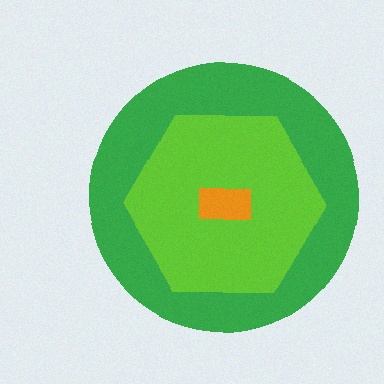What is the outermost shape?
The green circle.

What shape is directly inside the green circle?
The lime hexagon.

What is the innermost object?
The orange rectangle.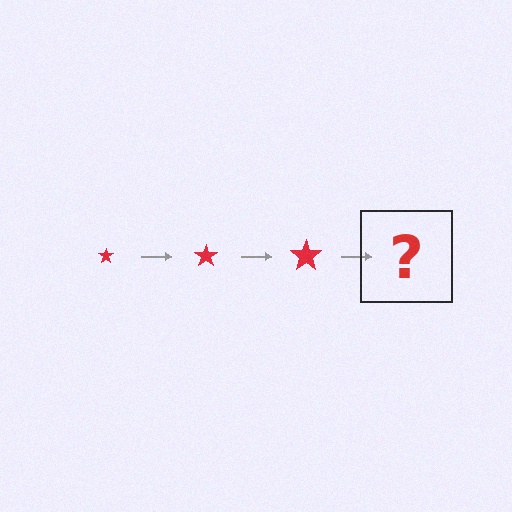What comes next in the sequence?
The next element should be a red star, larger than the previous one.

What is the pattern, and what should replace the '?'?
The pattern is that the star gets progressively larger each step. The '?' should be a red star, larger than the previous one.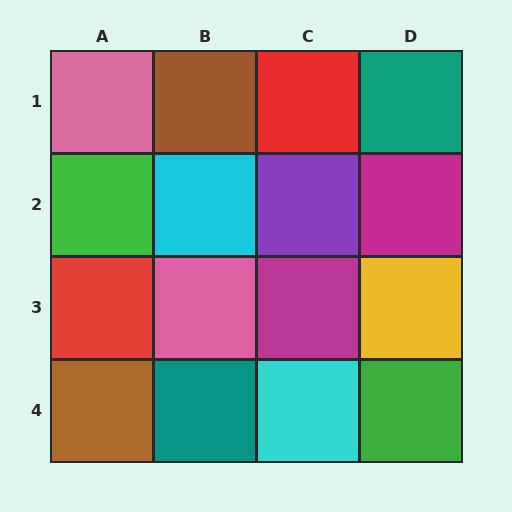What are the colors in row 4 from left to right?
Brown, teal, cyan, green.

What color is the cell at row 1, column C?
Red.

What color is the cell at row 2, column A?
Green.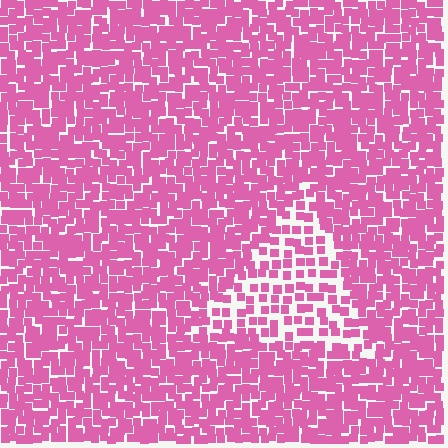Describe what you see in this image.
The image contains small pink elements arranged at two different densities. A triangle-shaped region is visible where the elements are less densely packed than the surrounding area.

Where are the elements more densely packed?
The elements are more densely packed outside the triangle boundary.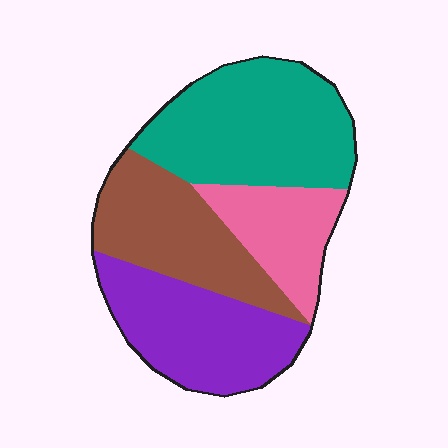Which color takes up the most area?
Teal, at roughly 35%.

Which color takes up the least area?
Pink, at roughly 15%.